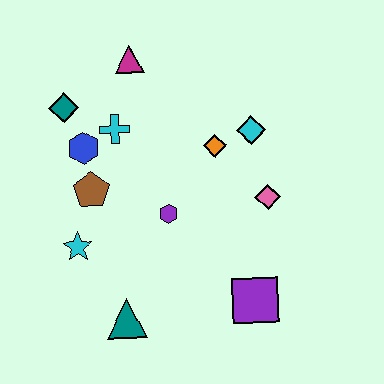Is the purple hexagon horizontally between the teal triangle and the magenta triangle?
No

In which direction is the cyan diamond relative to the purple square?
The cyan diamond is above the purple square.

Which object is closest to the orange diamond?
The cyan diamond is closest to the orange diamond.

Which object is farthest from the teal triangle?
The magenta triangle is farthest from the teal triangle.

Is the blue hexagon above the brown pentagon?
Yes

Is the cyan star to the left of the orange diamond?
Yes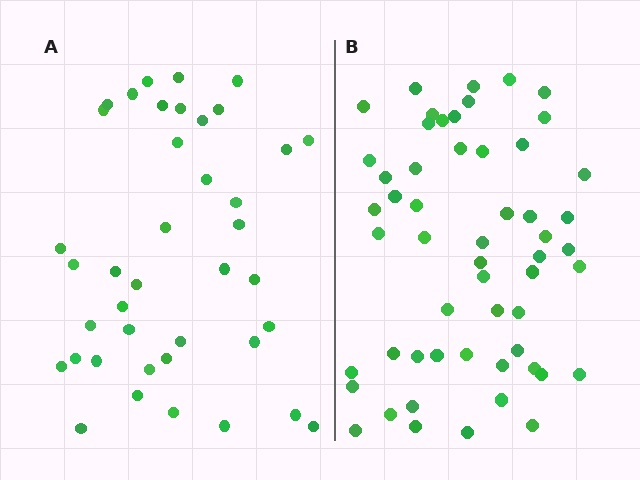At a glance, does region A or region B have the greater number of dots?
Region B (the right region) has more dots.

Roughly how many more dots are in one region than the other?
Region B has approximately 15 more dots than region A.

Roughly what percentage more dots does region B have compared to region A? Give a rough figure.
About 40% more.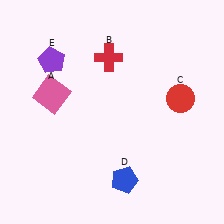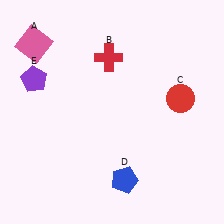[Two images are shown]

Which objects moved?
The objects that moved are: the pink square (A), the purple pentagon (E).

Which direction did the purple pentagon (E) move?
The purple pentagon (E) moved down.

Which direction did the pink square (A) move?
The pink square (A) moved up.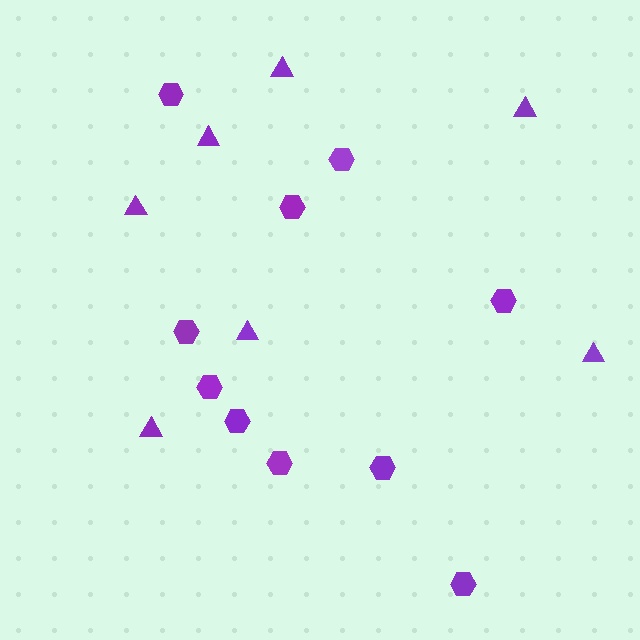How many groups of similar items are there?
There are 2 groups: one group of triangles (7) and one group of hexagons (10).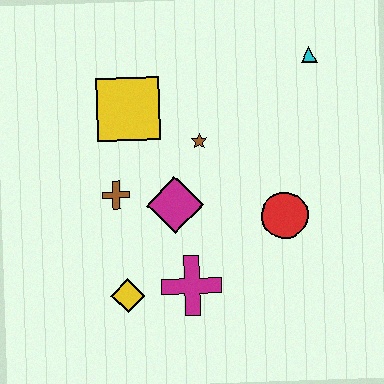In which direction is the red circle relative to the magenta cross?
The red circle is to the right of the magenta cross.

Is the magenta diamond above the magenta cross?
Yes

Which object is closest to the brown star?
The magenta diamond is closest to the brown star.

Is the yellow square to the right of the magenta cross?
No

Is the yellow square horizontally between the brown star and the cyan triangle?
No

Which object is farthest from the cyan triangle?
The yellow diamond is farthest from the cyan triangle.